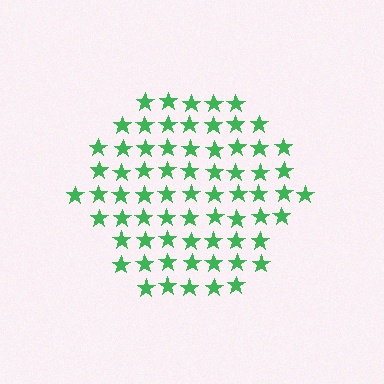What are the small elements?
The small elements are stars.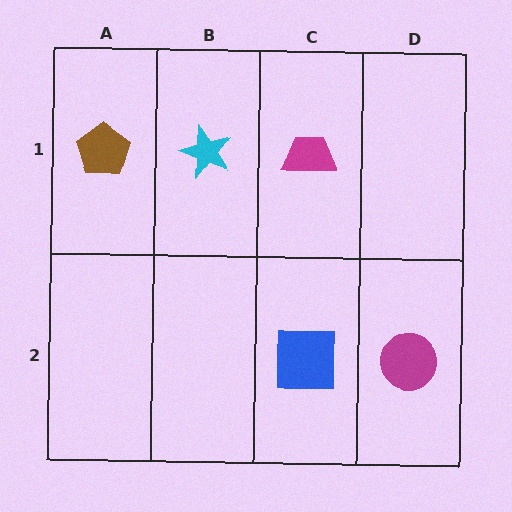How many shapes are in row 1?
3 shapes.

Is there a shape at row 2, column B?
No, that cell is empty.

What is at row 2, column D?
A magenta circle.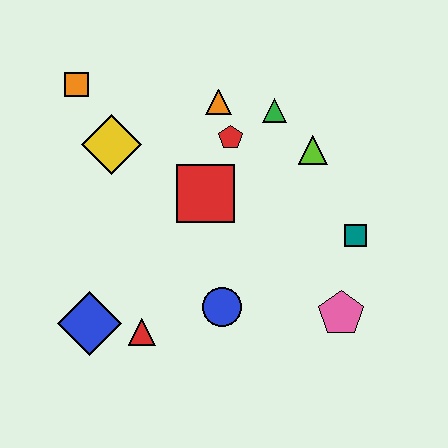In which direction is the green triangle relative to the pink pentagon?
The green triangle is above the pink pentagon.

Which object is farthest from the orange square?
The pink pentagon is farthest from the orange square.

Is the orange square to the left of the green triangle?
Yes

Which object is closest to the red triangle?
The blue diamond is closest to the red triangle.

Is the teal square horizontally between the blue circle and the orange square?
No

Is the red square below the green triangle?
Yes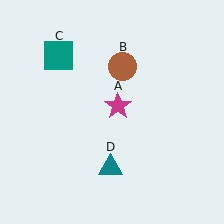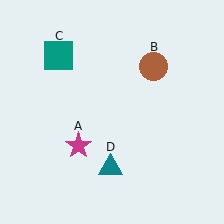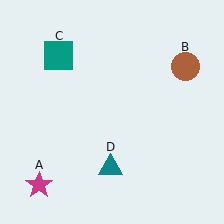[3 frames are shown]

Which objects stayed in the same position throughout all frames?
Teal square (object C) and teal triangle (object D) remained stationary.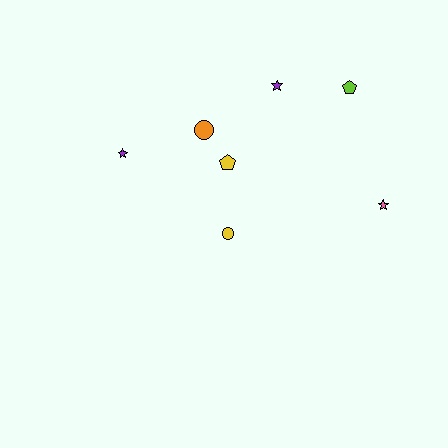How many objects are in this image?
There are 7 objects.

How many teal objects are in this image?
There are no teal objects.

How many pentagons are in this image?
There are 2 pentagons.